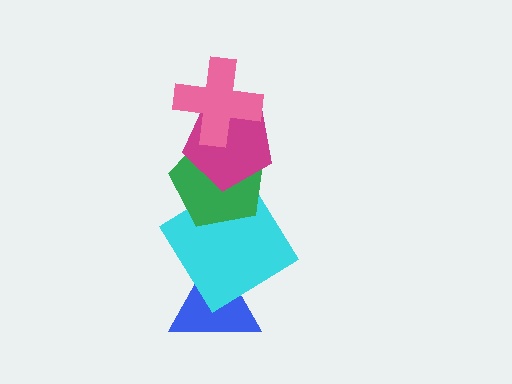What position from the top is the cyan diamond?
The cyan diamond is 4th from the top.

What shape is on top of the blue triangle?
The cyan diamond is on top of the blue triangle.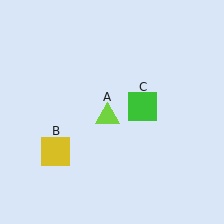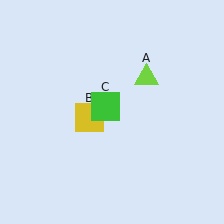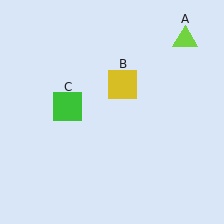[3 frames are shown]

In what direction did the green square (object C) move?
The green square (object C) moved left.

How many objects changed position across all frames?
3 objects changed position: lime triangle (object A), yellow square (object B), green square (object C).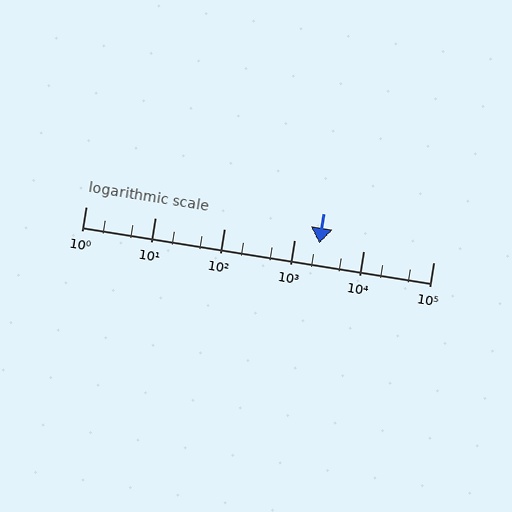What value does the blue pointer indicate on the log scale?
The pointer indicates approximately 2300.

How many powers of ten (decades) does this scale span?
The scale spans 5 decades, from 1 to 100000.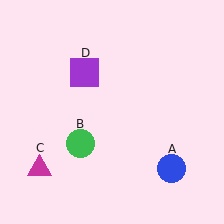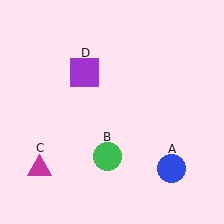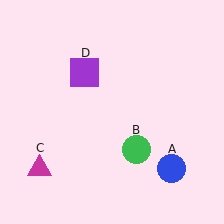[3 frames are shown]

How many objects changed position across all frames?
1 object changed position: green circle (object B).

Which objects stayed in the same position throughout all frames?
Blue circle (object A) and magenta triangle (object C) and purple square (object D) remained stationary.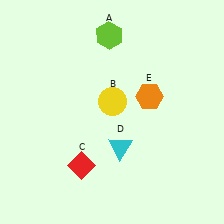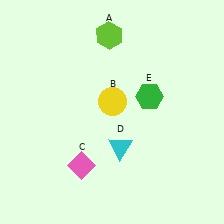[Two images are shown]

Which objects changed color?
C changed from red to pink. E changed from orange to green.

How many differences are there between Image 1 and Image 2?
There are 2 differences between the two images.